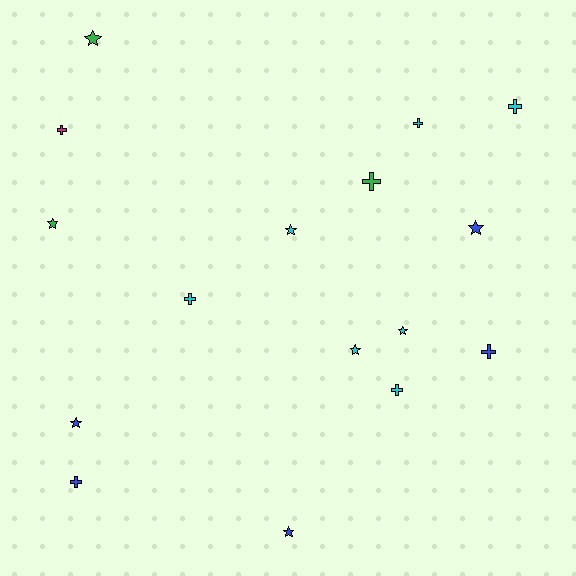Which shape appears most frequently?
Cross, with 8 objects.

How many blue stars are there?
There are 3 blue stars.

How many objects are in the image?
There are 16 objects.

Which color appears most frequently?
Cyan, with 7 objects.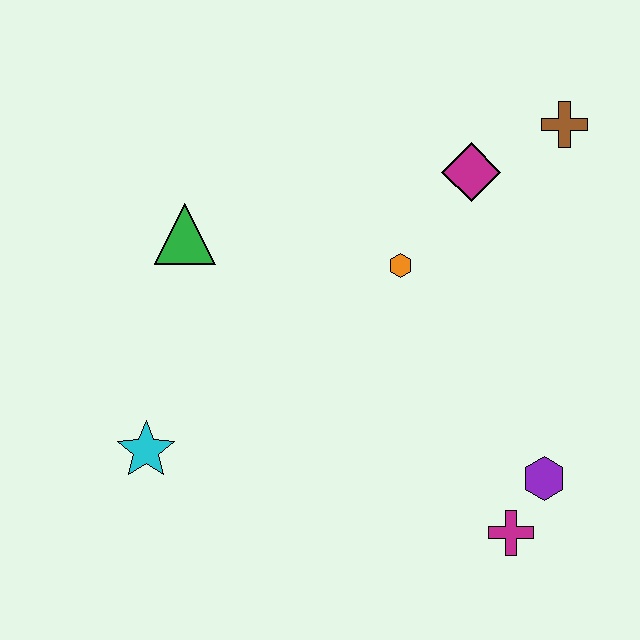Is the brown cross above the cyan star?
Yes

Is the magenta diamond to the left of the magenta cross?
Yes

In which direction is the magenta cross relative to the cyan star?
The magenta cross is to the right of the cyan star.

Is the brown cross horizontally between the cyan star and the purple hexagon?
No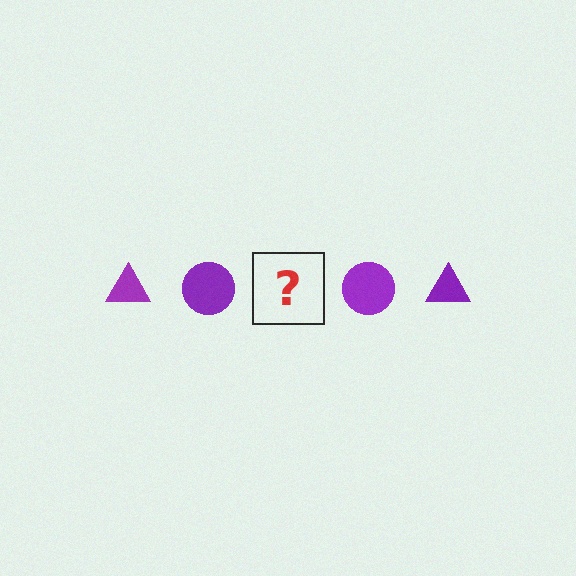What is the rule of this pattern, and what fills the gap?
The rule is that the pattern cycles through triangle, circle shapes in purple. The gap should be filled with a purple triangle.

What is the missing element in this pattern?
The missing element is a purple triangle.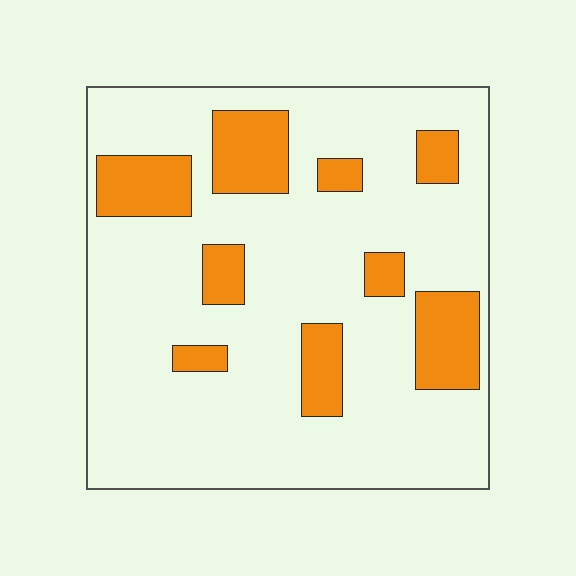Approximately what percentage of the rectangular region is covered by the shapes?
Approximately 20%.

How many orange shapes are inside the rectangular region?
9.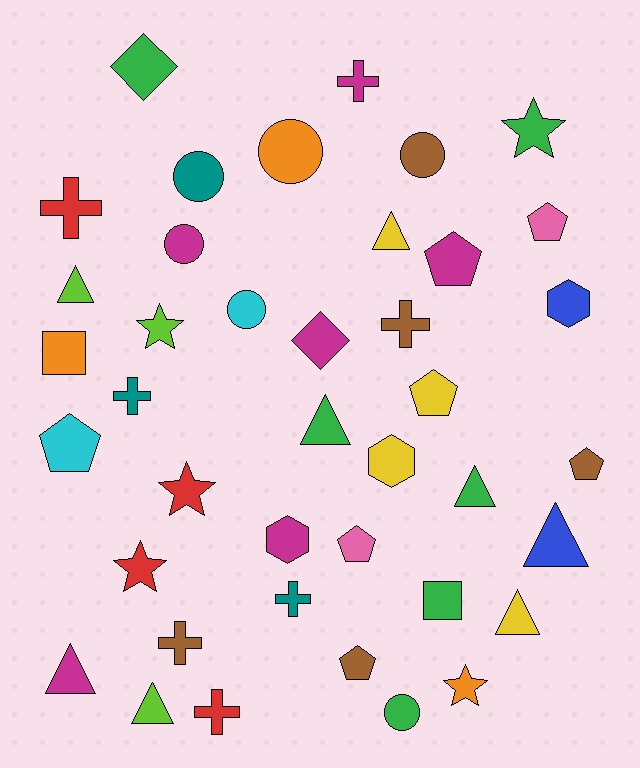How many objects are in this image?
There are 40 objects.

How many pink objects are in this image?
There are 2 pink objects.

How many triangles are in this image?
There are 8 triangles.